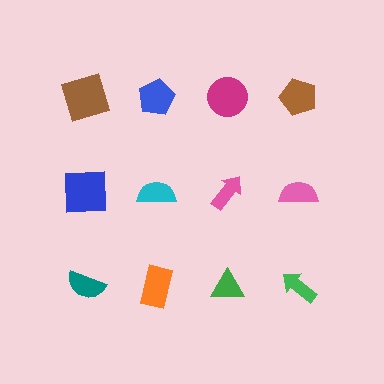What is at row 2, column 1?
A blue square.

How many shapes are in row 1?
4 shapes.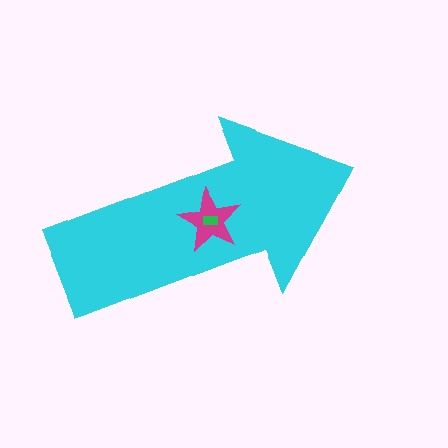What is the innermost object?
The green rectangle.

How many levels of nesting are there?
3.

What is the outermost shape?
The cyan arrow.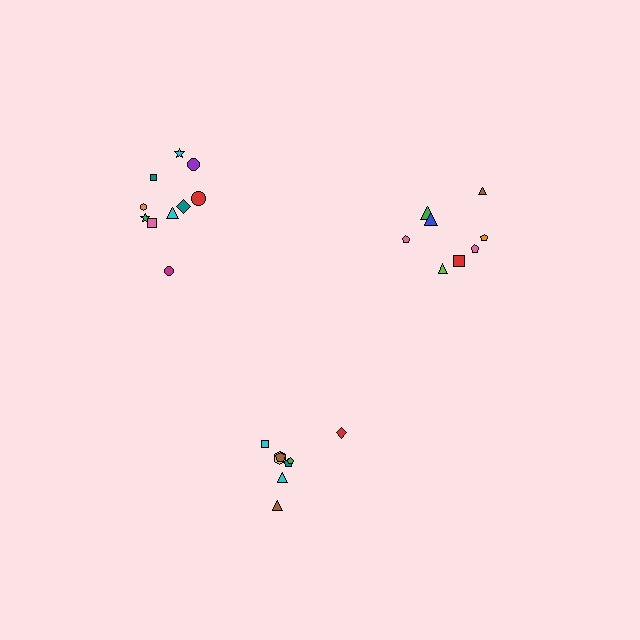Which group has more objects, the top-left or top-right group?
The top-left group.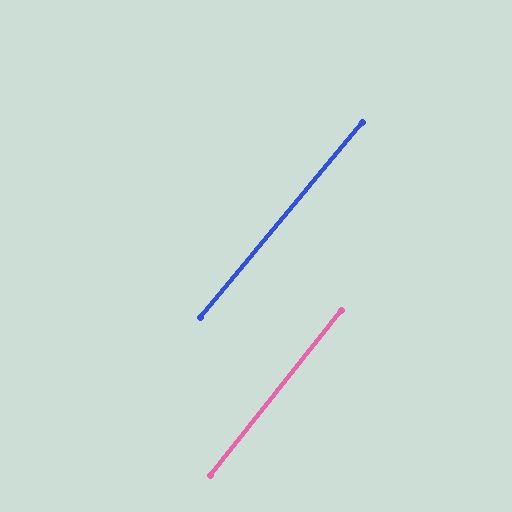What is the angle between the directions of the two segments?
Approximately 1 degree.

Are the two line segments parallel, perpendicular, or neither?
Parallel — their directions differ by only 1.2°.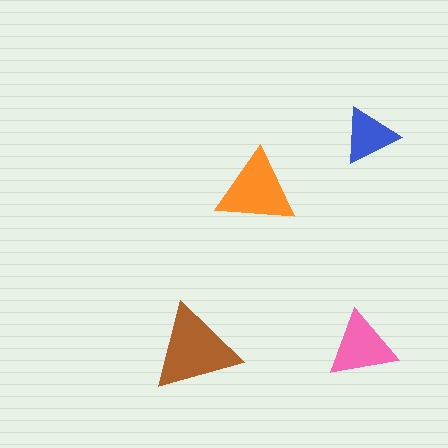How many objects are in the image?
There are 4 objects in the image.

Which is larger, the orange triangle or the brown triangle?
The brown one.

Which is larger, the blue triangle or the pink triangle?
The pink one.